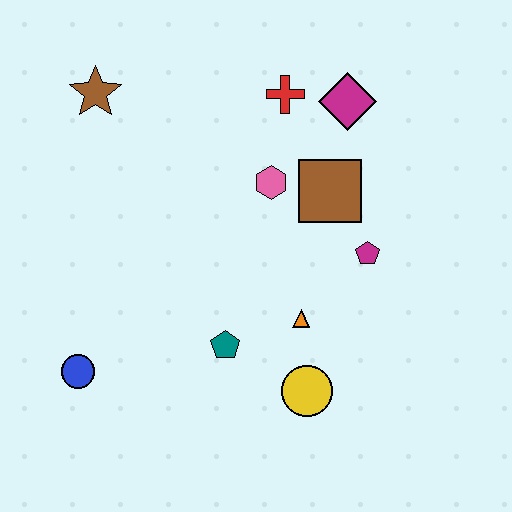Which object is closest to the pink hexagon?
The brown square is closest to the pink hexagon.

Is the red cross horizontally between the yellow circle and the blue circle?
Yes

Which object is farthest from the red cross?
The blue circle is farthest from the red cross.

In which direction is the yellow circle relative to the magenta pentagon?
The yellow circle is below the magenta pentagon.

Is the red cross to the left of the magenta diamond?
Yes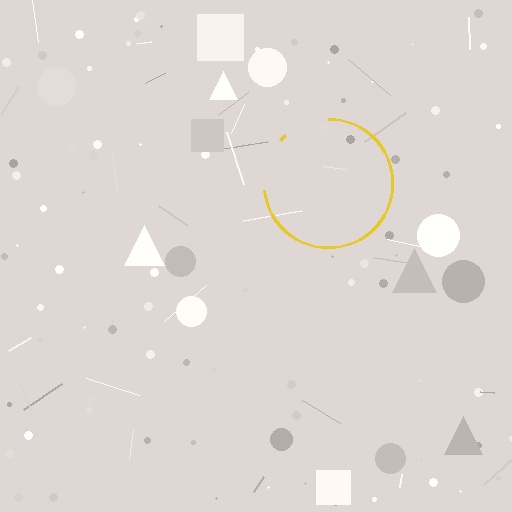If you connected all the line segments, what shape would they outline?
They would outline a circle.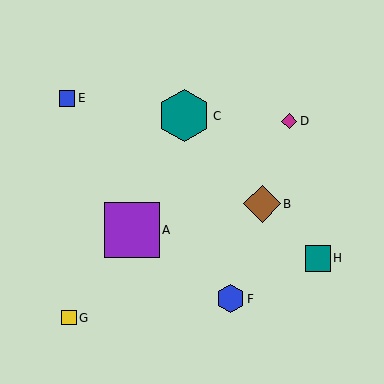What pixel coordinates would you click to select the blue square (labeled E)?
Click at (67, 98) to select the blue square E.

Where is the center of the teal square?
The center of the teal square is at (318, 258).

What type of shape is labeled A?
Shape A is a purple square.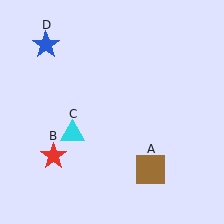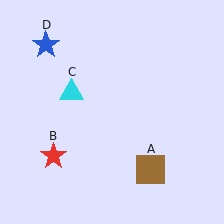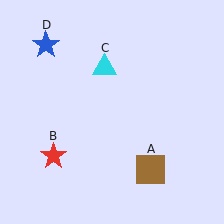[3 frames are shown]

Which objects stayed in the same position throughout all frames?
Brown square (object A) and red star (object B) and blue star (object D) remained stationary.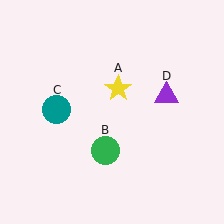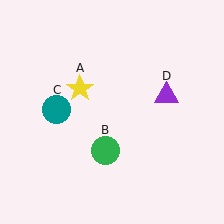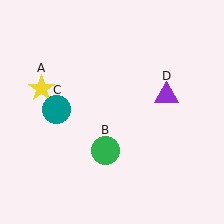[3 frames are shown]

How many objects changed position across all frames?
1 object changed position: yellow star (object A).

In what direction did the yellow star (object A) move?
The yellow star (object A) moved left.